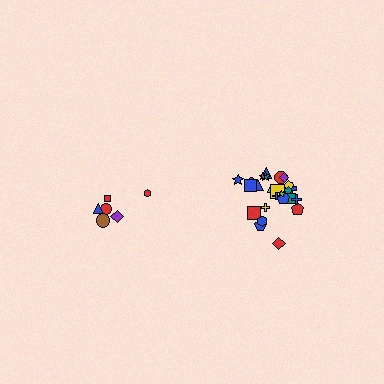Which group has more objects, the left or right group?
The right group.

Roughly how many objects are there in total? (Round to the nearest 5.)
Roughly 30 objects in total.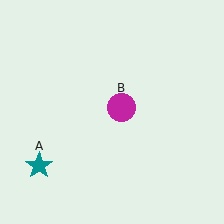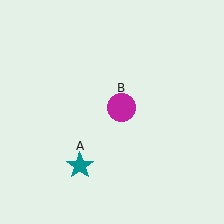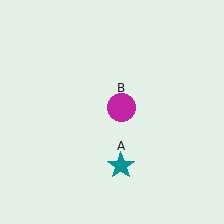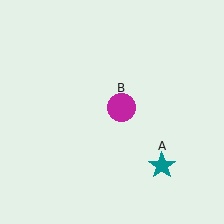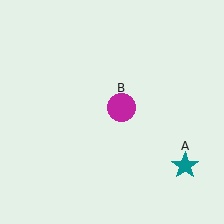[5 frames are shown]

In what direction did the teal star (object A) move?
The teal star (object A) moved right.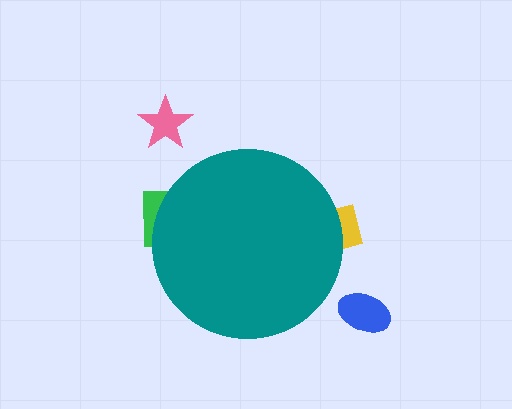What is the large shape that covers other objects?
A teal circle.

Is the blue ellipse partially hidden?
No, the blue ellipse is fully visible.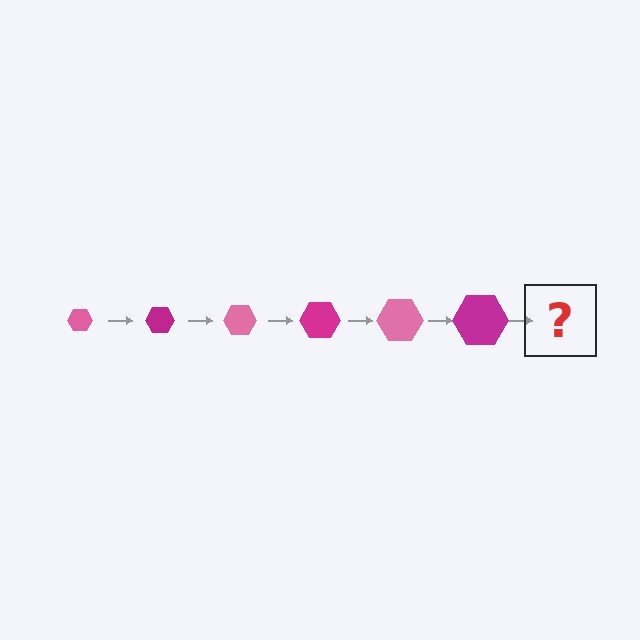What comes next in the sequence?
The next element should be a pink hexagon, larger than the previous one.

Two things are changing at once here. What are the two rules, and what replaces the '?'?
The two rules are that the hexagon grows larger each step and the color cycles through pink and magenta. The '?' should be a pink hexagon, larger than the previous one.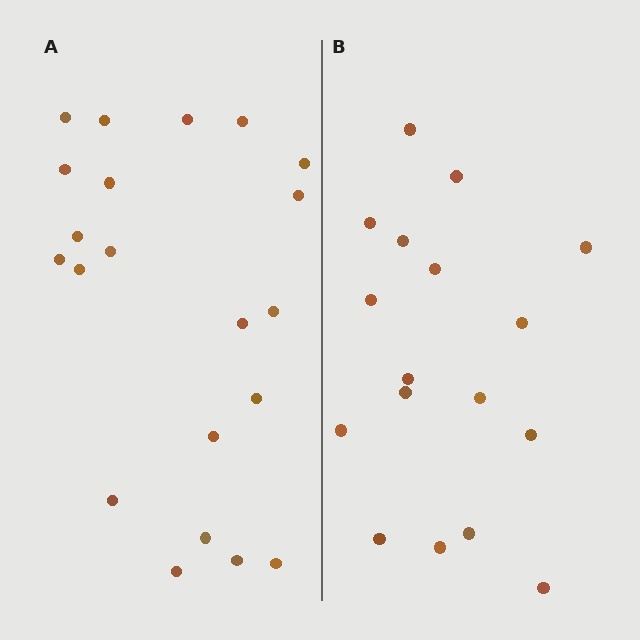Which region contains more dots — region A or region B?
Region A (the left region) has more dots.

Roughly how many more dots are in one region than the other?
Region A has about 4 more dots than region B.